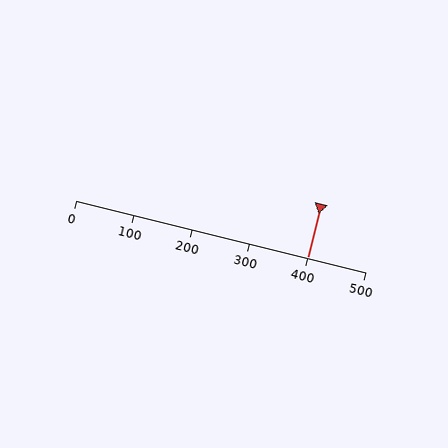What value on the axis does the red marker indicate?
The marker indicates approximately 400.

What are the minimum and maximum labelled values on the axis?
The axis runs from 0 to 500.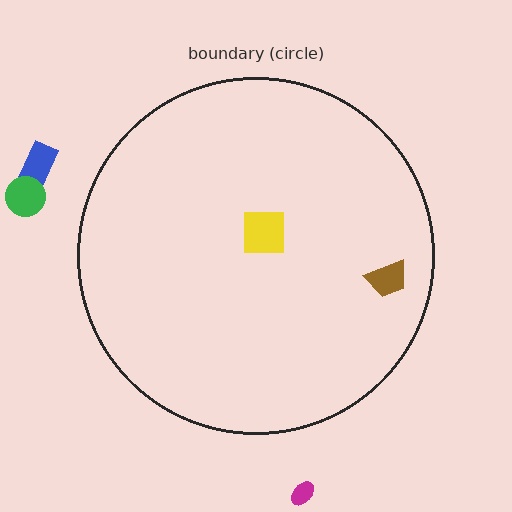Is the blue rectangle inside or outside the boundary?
Outside.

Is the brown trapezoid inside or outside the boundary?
Inside.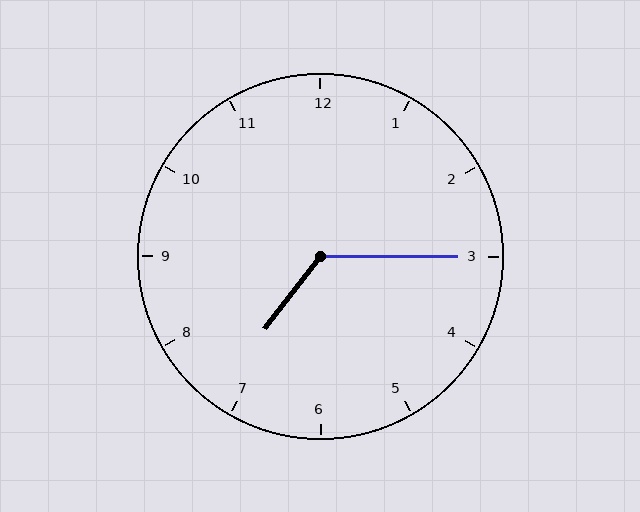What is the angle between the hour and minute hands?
Approximately 128 degrees.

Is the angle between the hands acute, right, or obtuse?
It is obtuse.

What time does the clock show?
7:15.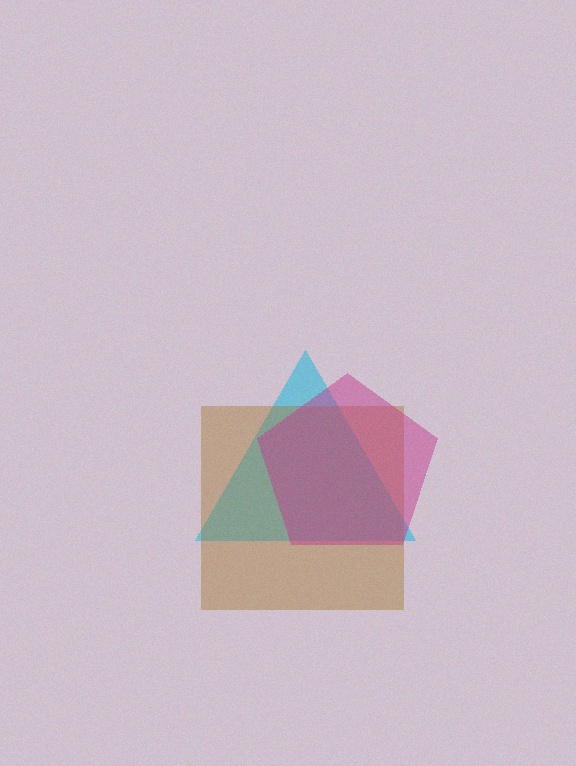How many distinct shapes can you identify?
There are 3 distinct shapes: a cyan triangle, a brown square, a magenta pentagon.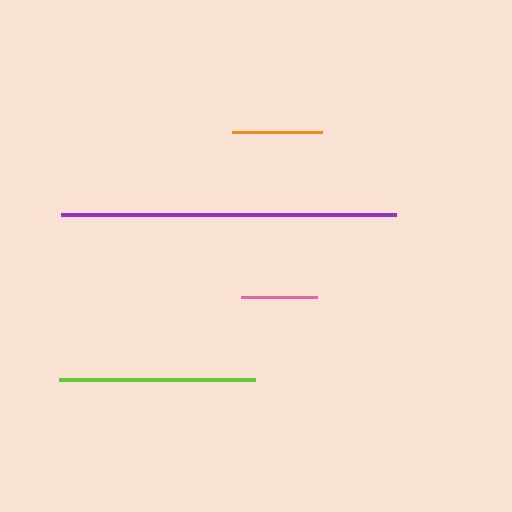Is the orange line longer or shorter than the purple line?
The purple line is longer than the orange line.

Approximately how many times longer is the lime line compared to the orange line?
The lime line is approximately 2.2 times the length of the orange line.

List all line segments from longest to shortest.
From longest to shortest: purple, lime, orange, pink.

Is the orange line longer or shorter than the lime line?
The lime line is longer than the orange line.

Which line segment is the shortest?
The pink line is the shortest at approximately 76 pixels.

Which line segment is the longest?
The purple line is the longest at approximately 335 pixels.